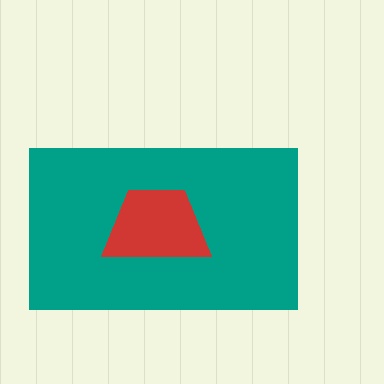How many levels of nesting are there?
2.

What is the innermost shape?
The red trapezoid.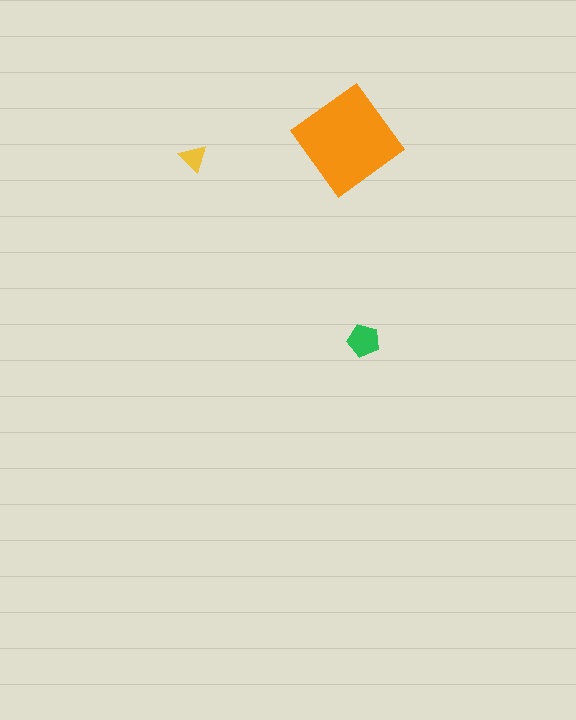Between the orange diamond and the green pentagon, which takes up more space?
The orange diamond.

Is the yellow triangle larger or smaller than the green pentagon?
Smaller.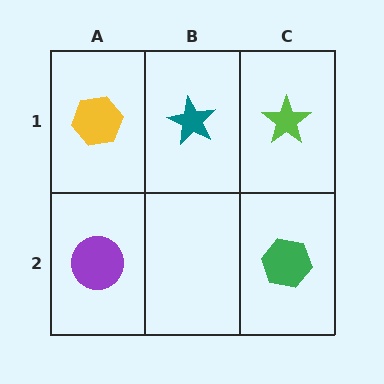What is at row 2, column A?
A purple circle.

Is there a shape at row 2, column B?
No, that cell is empty.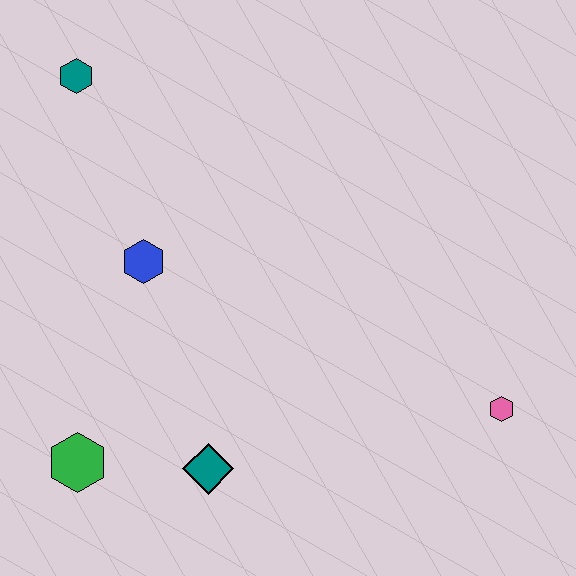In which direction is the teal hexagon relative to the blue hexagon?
The teal hexagon is above the blue hexagon.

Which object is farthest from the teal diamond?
The teal hexagon is farthest from the teal diamond.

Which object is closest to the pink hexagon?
The teal diamond is closest to the pink hexagon.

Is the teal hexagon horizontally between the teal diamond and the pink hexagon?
No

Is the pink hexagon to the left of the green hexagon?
No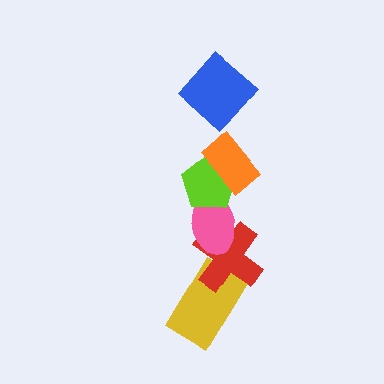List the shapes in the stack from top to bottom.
From top to bottom: the blue diamond, the orange rectangle, the lime pentagon, the pink ellipse, the red cross, the yellow rectangle.